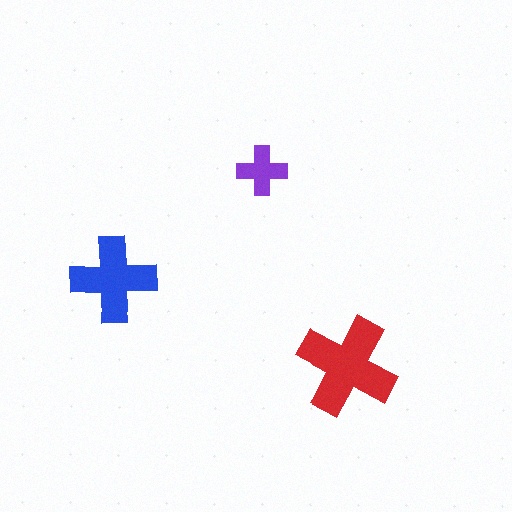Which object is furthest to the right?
The red cross is rightmost.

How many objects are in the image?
There are 3 objects in the image.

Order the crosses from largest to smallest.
the red one, the blue one, the purple one.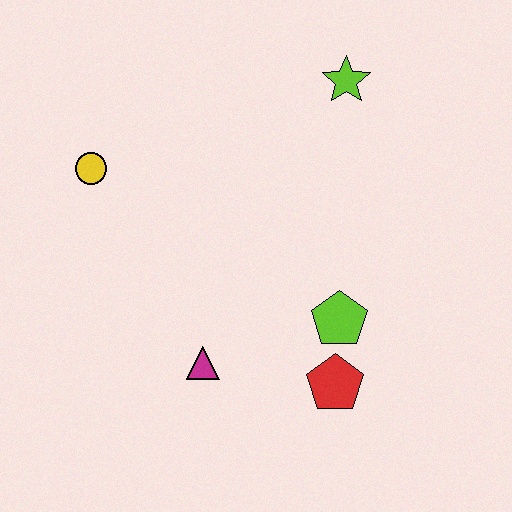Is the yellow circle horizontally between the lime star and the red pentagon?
No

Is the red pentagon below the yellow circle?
Yes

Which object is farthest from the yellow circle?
The red pentagon is farthest from the yellow circle.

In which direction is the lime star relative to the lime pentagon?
The lime star is above the lime pentagon.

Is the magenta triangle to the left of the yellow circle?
No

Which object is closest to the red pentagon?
The lime pentagon is closest to the red pentagon.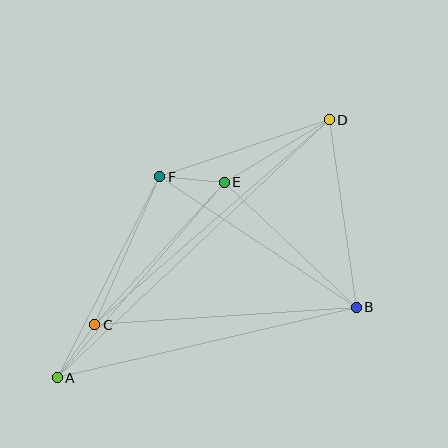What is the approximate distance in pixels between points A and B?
The distance between A and B is approximately 307 pixels.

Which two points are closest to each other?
Points A and C are closest to each other.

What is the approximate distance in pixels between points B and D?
The distance between B and D is approximately 189 pixels.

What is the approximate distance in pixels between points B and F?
The distance between B and F is approximately 236 pixels.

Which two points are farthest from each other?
Points A and D are farthest from each other.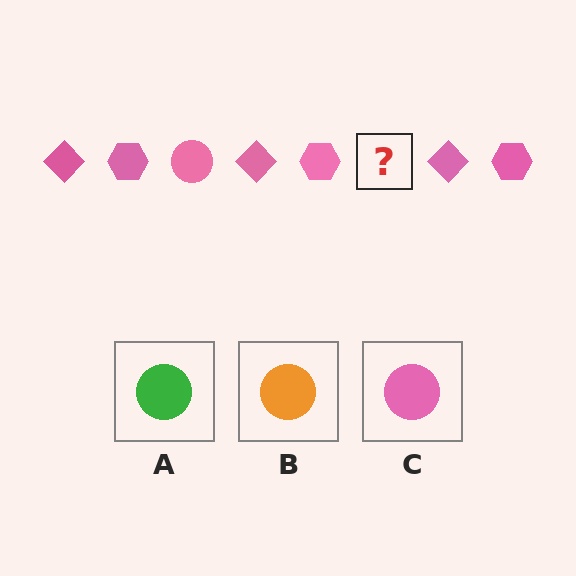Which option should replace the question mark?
Option C.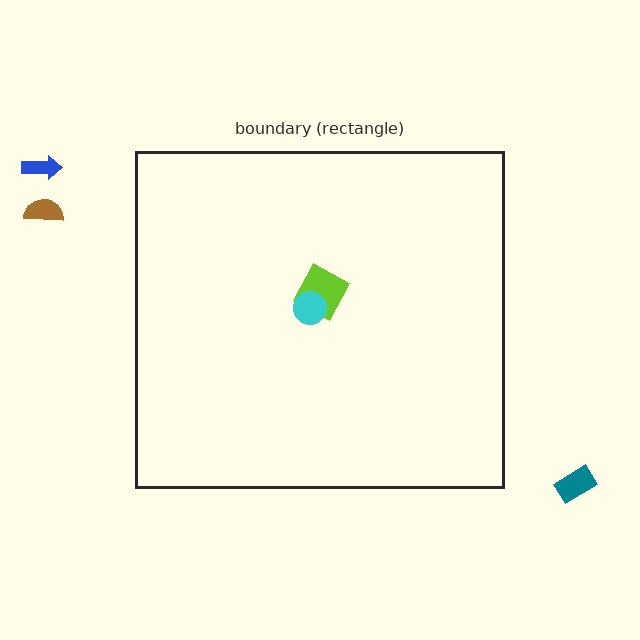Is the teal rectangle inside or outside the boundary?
Outside.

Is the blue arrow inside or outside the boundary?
Outside.